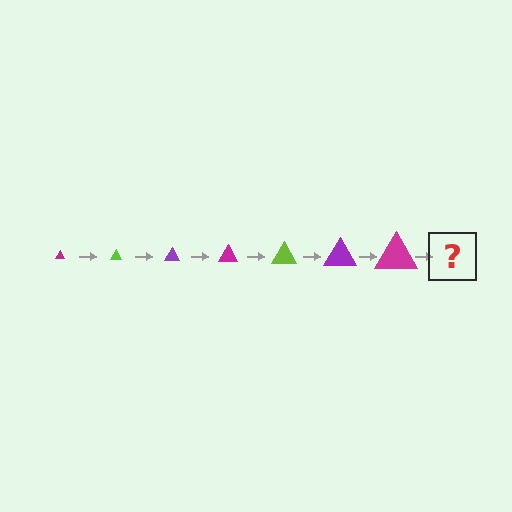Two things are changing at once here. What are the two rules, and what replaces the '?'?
The two rules are that the triangle grows larger each step and the color cycles through magenta, lime, and purple. The '?' should be a lime triangle, larger than the previous one.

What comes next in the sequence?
The next element should be a lime triangle, larger than the previous one.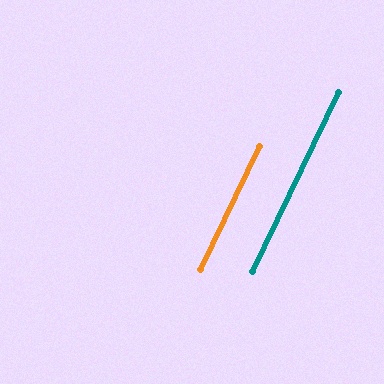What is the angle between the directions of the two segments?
Approximately 0 degrees.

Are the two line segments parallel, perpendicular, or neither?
Parallel — their directions differ by only 0.1°.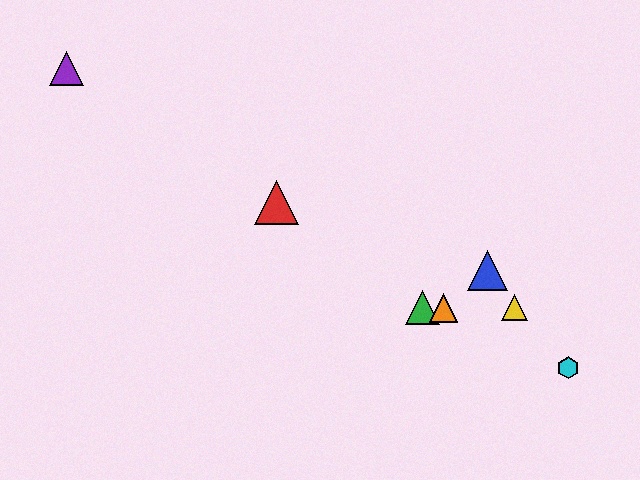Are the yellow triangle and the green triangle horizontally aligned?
Yes, both are at y≈308.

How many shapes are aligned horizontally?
3 shapes (the green triangle, the yellow triangle, the orange triangle) are aligned horizontally.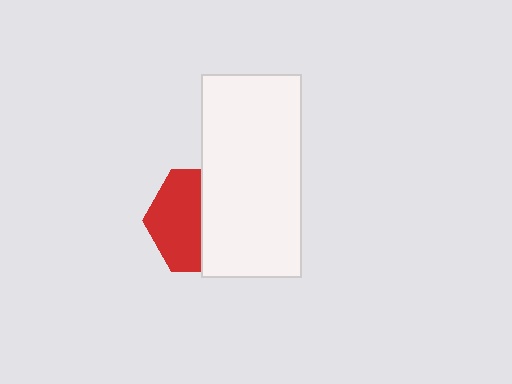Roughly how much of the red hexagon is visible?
About half of it is visible (roughly 51%).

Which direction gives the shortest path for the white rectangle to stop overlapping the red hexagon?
Moving right gives the shortest separation.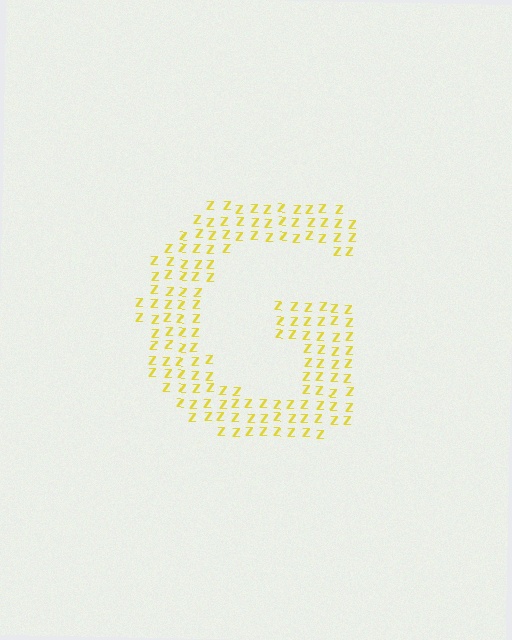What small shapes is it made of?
It is made of small letter Z's.